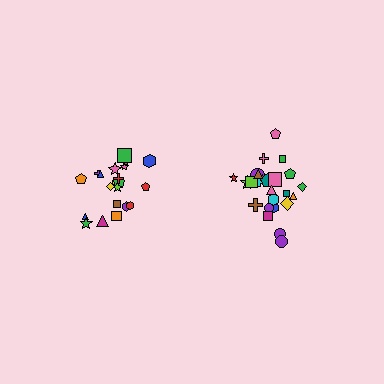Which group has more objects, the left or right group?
The right group.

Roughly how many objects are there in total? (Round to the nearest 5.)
Roughly 45 objects in total.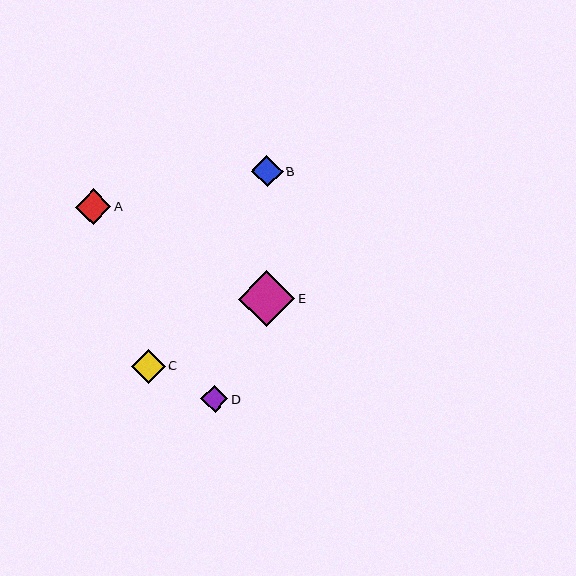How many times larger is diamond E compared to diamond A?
Diamond E is approximately 1.6 times the size of diamond A.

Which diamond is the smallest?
Diamond D is the smallest with a size of approximately 27 pixels.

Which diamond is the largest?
Diamond E is the largest with a size of approximately 56 pixels.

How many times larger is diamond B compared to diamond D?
Diamond B is approximately 1.2 times the size of diamond D.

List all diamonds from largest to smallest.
From largest to smallest: E, A, C, B, D.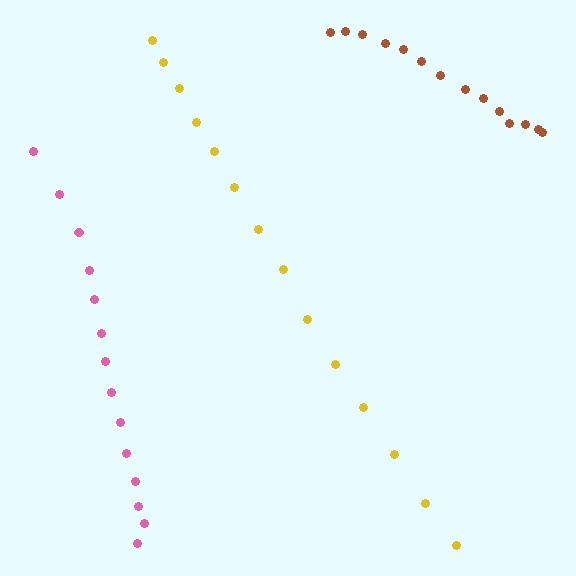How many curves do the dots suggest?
There are 3 distinct paths.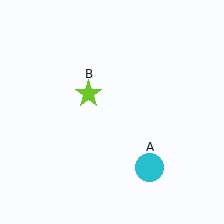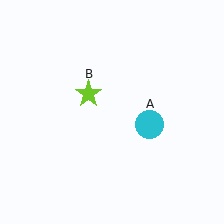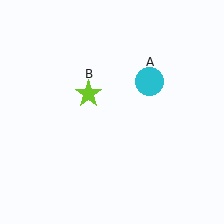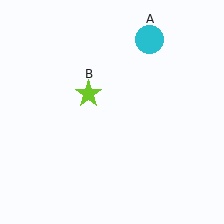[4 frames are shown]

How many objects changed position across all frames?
1 object changed position: cyan circle (object A).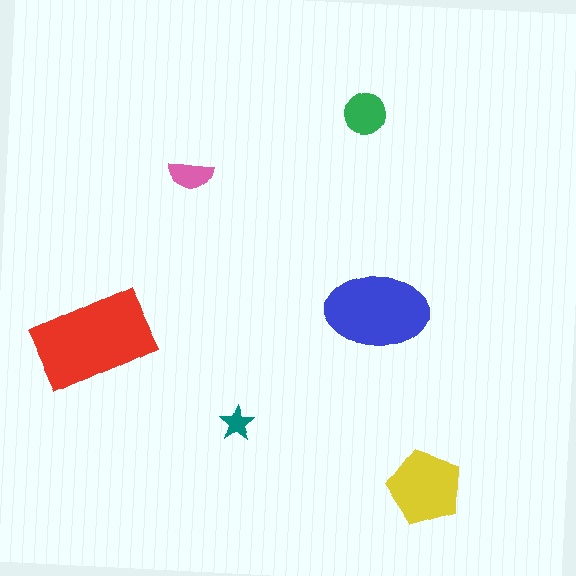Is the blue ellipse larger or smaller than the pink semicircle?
Larger.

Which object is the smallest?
The teal star.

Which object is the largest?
The red rectangle.